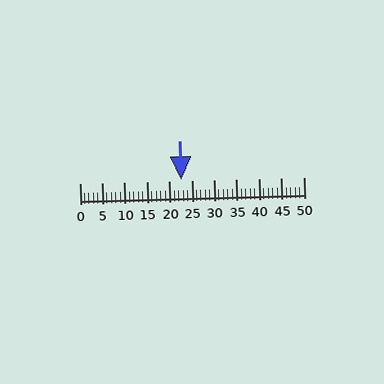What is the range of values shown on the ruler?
The ruler shows values from 0 to 50.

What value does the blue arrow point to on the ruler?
The blue arrow points to approximately 23.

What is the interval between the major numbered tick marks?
The major tick marks are spaced 5 units apart.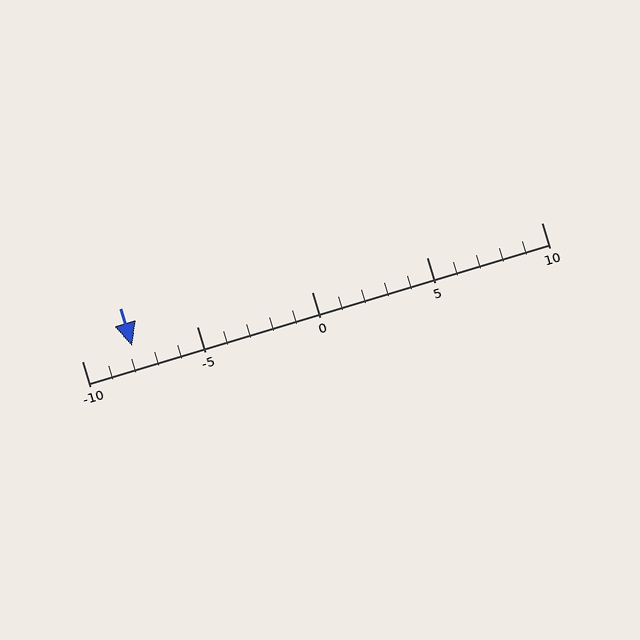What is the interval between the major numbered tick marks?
The major tick marks are spaced 5 units apart.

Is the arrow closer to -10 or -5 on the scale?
The arrow is closer to -10.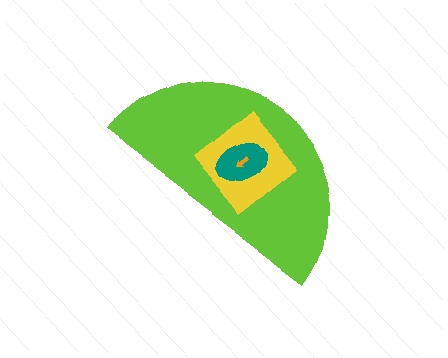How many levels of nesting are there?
4.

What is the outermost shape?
The lime semicircle.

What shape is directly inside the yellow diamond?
The teal ellipse.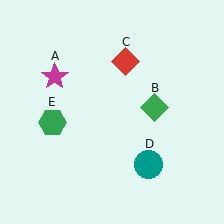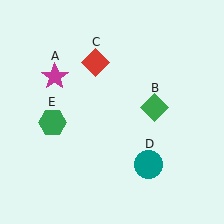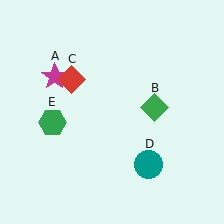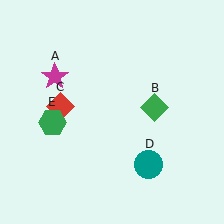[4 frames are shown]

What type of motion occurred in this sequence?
The red diamond (object C) rotated counterclockwise around the center of the scene.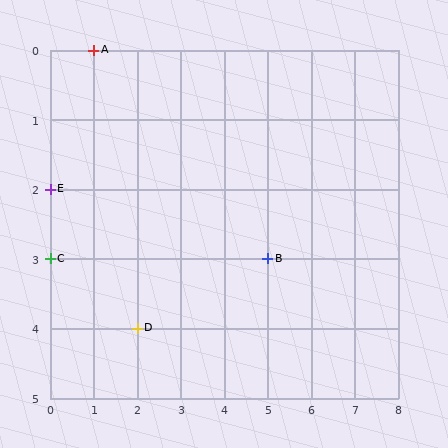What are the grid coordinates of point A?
Point A is at grid coordinates (1, 0).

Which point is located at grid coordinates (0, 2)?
Point E is at (0, 2).